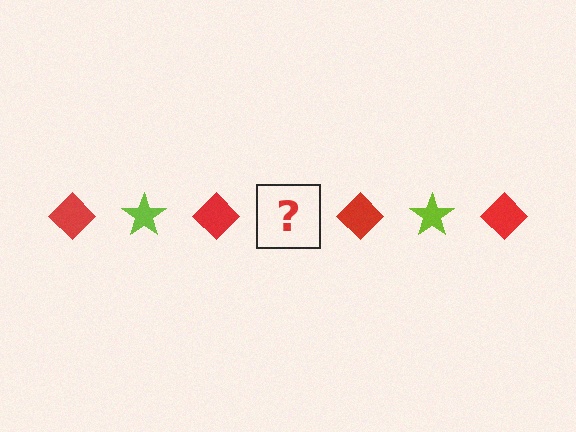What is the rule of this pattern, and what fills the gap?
The rule is that the pattern alternates between red diamond and lime star. The gap should be filled with a lime star.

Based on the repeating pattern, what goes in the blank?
The blank should be a lime star.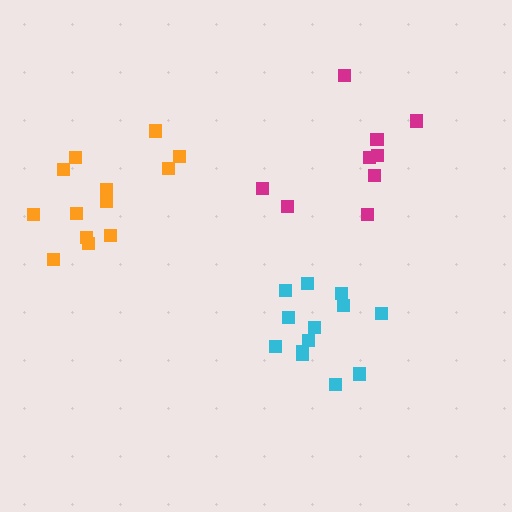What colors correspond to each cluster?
The clusters are colored: orange, cyan, magenta.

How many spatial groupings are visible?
There are 3 spatial groupings.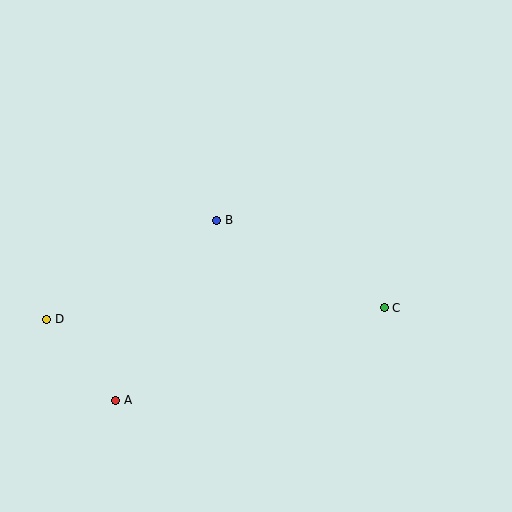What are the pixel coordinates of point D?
Point D is at (47, 319).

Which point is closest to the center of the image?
Point B at (217, 220) is closest to the center.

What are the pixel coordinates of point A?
Point A is at (116, 400).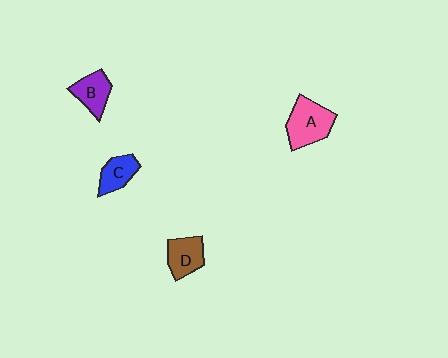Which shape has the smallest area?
Shape C (blue).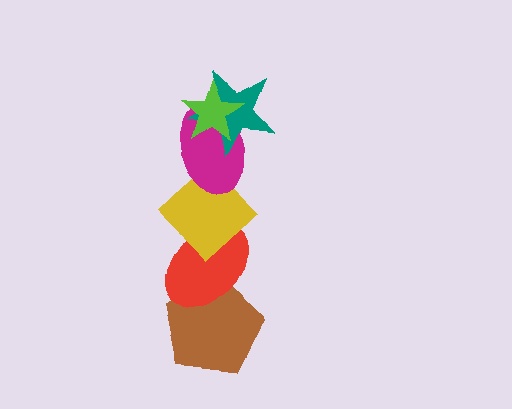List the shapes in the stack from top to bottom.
From top to bottom: the lime star, the teal star, the magenta ellipse, the yellow diamond, the red ellipse, the brown pentagon.